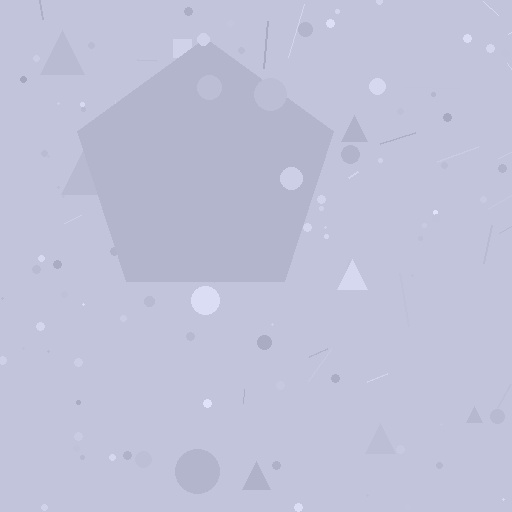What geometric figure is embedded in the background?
A pentagon is embedded in the background.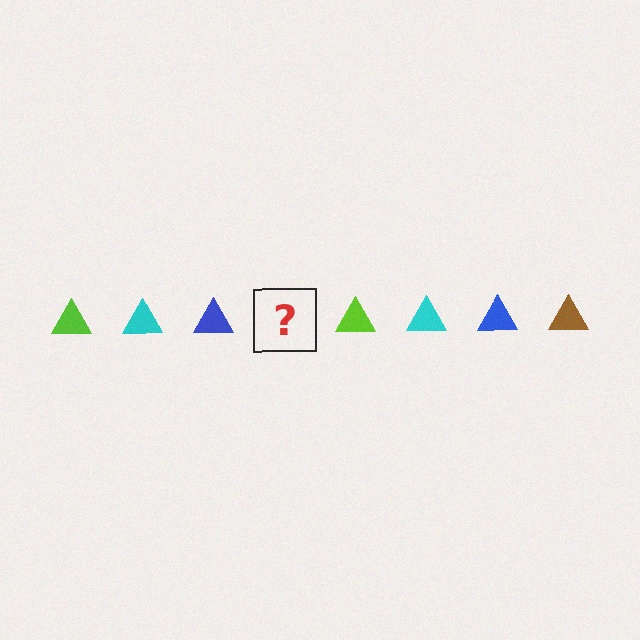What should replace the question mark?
The question mark should be replaced with a brown triangle.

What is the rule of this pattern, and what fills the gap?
The rule is that the pattern cycles through lime, cyan, blue, brown triangles. The gap should be filled with a brown triangle.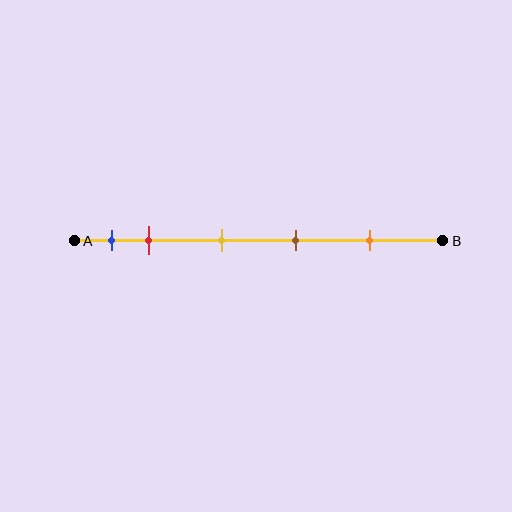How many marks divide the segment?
There are 5 marks dividing the segment.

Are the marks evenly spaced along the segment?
No, the marks are not evenly spaced.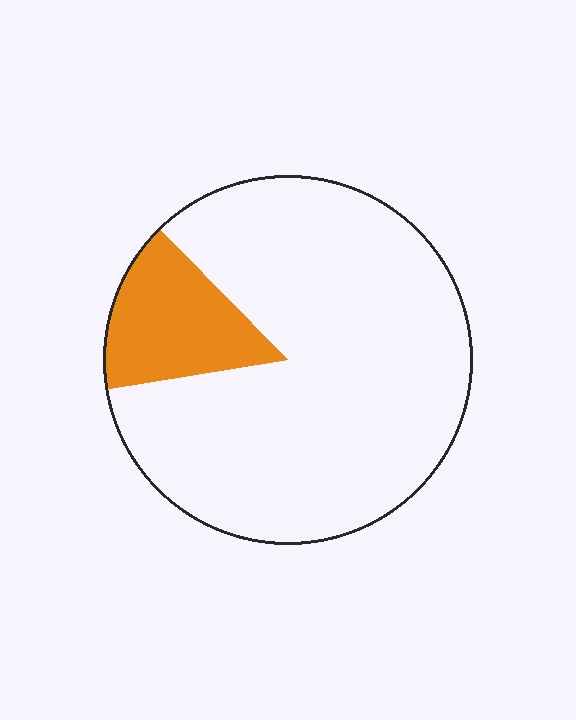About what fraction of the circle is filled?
About one sixth (1/6).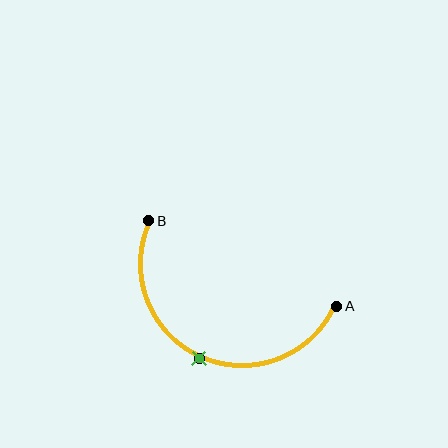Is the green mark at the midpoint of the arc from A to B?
Yes. The green mark lies on the arc at equal arc-length from both A and B — it is the arc midpoint.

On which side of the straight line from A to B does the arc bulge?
The arc bulges below the straight line connecting A and B.